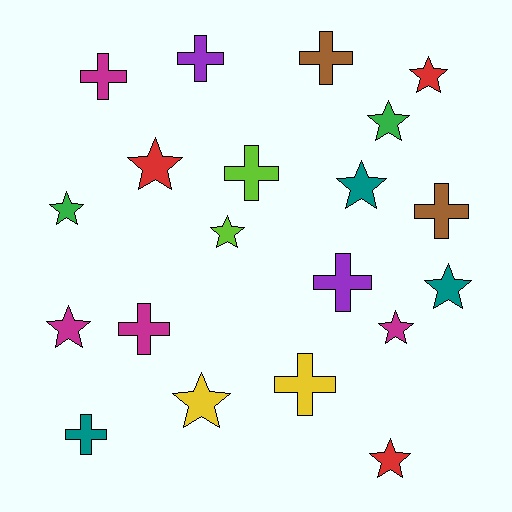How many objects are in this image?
There are 20 objects.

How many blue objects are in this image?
There are no blue objects.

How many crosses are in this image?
There are 9 crosses.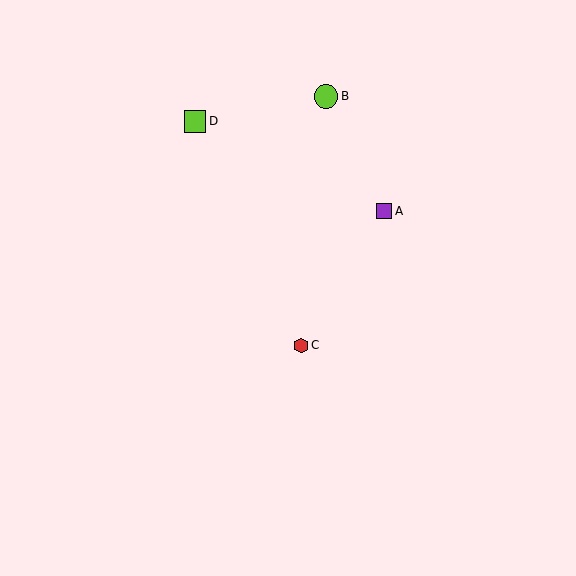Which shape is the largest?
The lime circle (labeled B) is the largest.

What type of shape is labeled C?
Shape C is a red hexagon.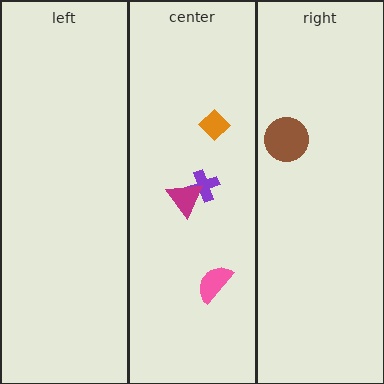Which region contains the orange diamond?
The center region.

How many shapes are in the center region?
4.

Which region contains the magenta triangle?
The center region.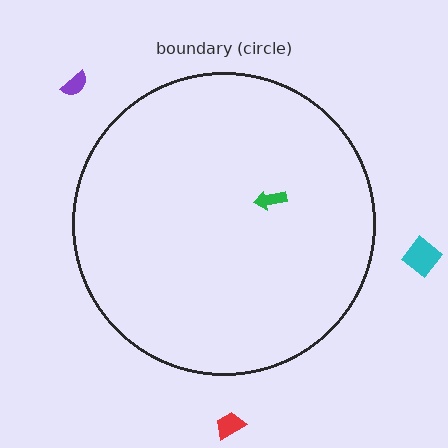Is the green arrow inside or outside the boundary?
Inside.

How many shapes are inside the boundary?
1 inside, 3 outside.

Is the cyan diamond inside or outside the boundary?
Outside.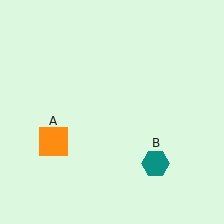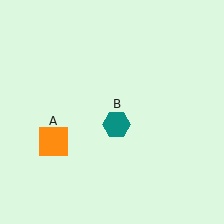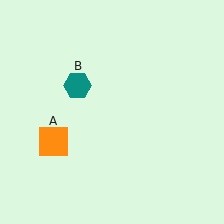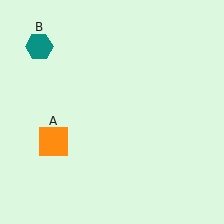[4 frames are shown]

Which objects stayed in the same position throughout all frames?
Orange square (object A) remained stationary.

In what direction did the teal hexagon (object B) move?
The teal hexagon (object B) moved up and to the left.